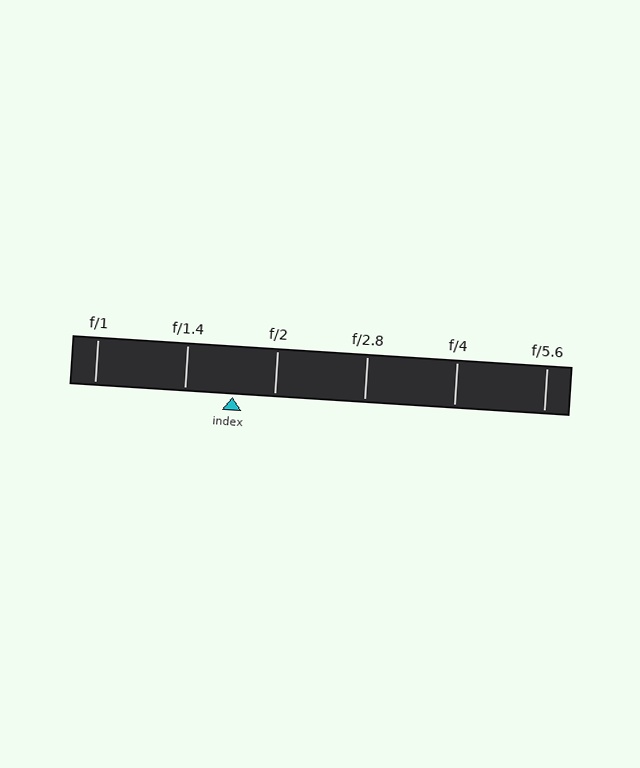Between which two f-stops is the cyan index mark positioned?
The index mark is between f/1.4 and f/2.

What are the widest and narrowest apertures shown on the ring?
The widest aperture shown is f/1 and the narrowest is f/5.6.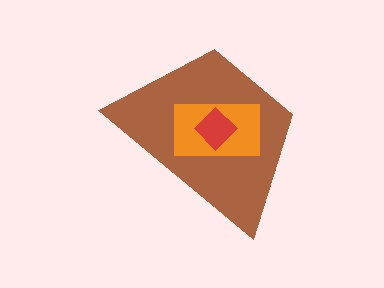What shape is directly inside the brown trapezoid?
The orange rectangle.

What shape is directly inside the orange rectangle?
The red diamond.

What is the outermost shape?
The brown trapezoid.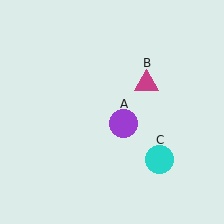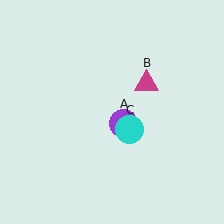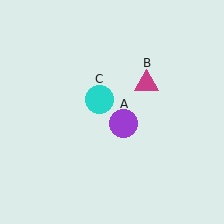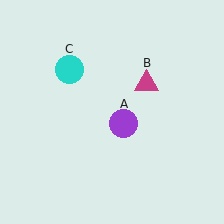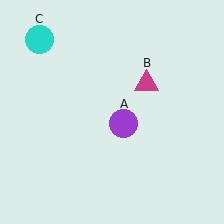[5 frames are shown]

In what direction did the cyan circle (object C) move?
The cyan circle (object C) moved up and to the left.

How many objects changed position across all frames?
1 object changed position: cyan circle (object C).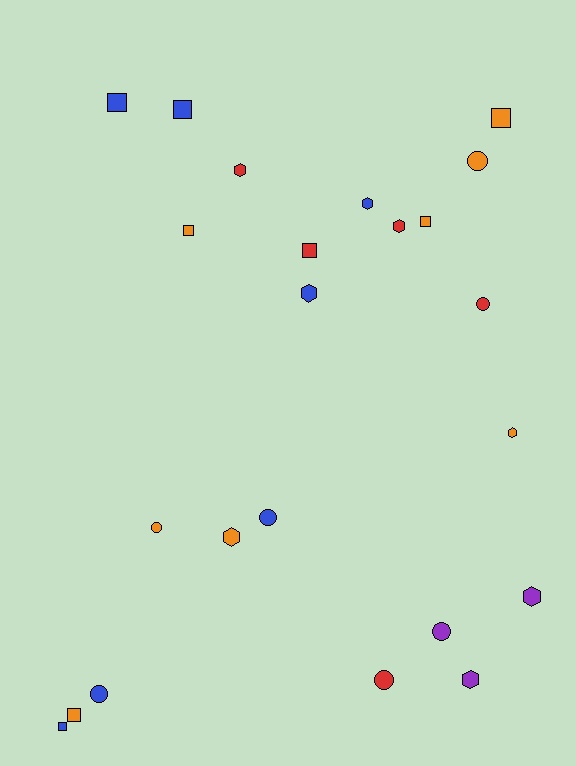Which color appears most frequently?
Orange, with 8 objects.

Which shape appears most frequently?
Square, with 8 objects.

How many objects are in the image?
There are 23 objects.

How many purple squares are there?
There are no purple squares.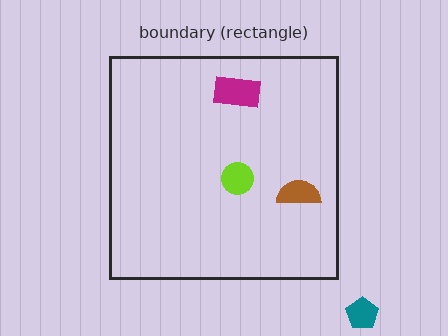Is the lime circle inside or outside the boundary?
Inside.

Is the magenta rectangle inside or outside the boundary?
Inside.